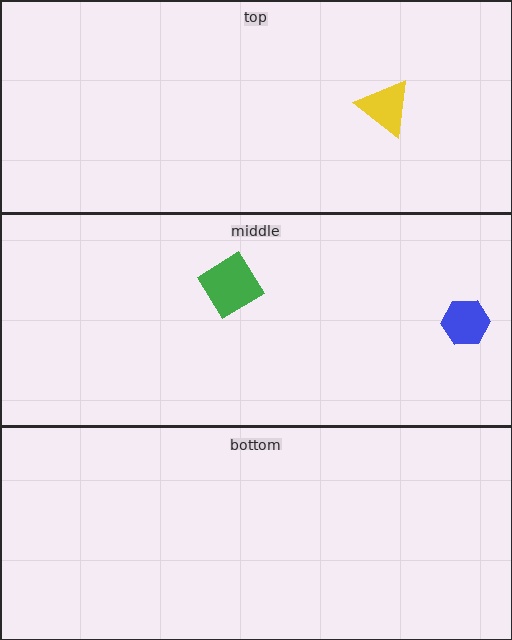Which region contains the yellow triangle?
The top region.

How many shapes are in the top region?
1.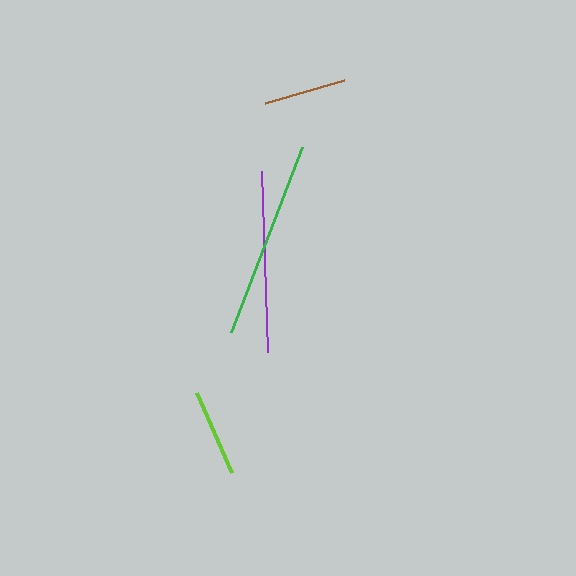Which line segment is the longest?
The green line is the longest at approximately 198 pixels.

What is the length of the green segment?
The green segment is approximately 198 pixels long.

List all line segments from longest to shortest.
From longest to shortest: green, purple, lime, brown.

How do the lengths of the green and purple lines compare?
The green and purple lines are approximately the same length.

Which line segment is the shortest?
The brown line is the shortest at approximately 83 pixels.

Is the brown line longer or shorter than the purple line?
The purple line is longer than the brown line.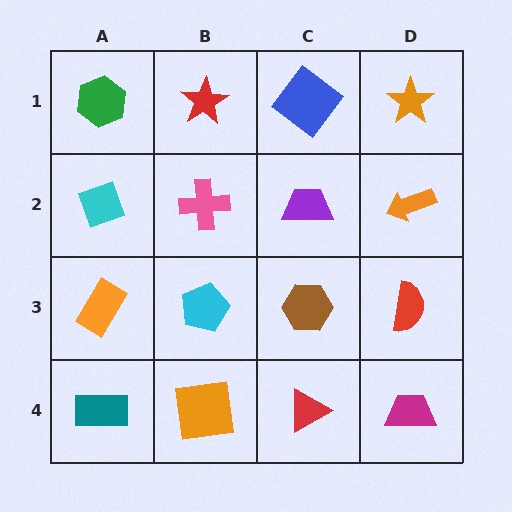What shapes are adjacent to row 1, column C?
A purple trapezoid (row 2, column C), a red star (row 1, column B), an orange star (row 1, column D).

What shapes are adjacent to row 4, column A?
An orange rectangle (row 3, column A), an orange square (row 4, column B).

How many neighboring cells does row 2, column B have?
4.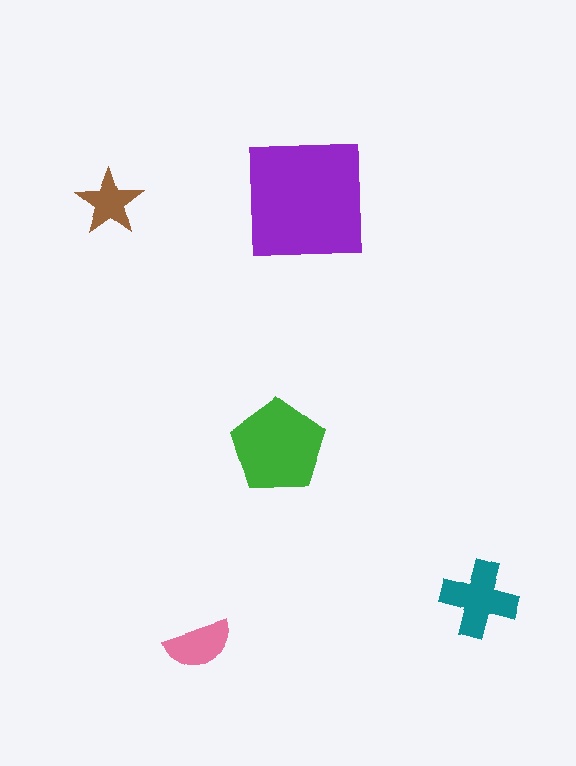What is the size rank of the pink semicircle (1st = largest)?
4th.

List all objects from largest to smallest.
The purple square, the green pentagon, the teal cross, the pink semicircle, the brown star.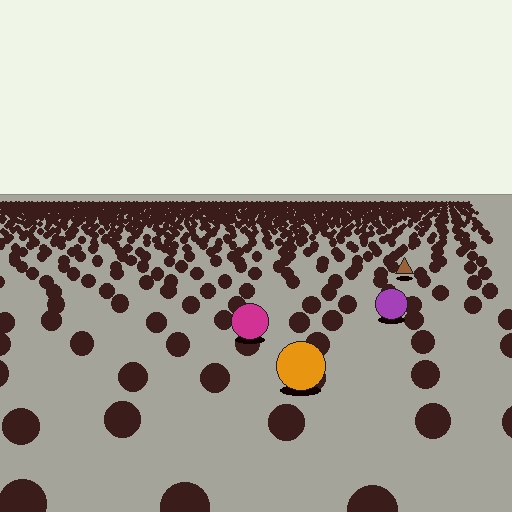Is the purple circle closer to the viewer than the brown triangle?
Yes. The purple circle is closer — you can tell from the texture gradient: the ground texture is coarser near it.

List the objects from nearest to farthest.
From nearest to farthest: the orange circle, the magenta circle, the purple circle, the brown triangle.